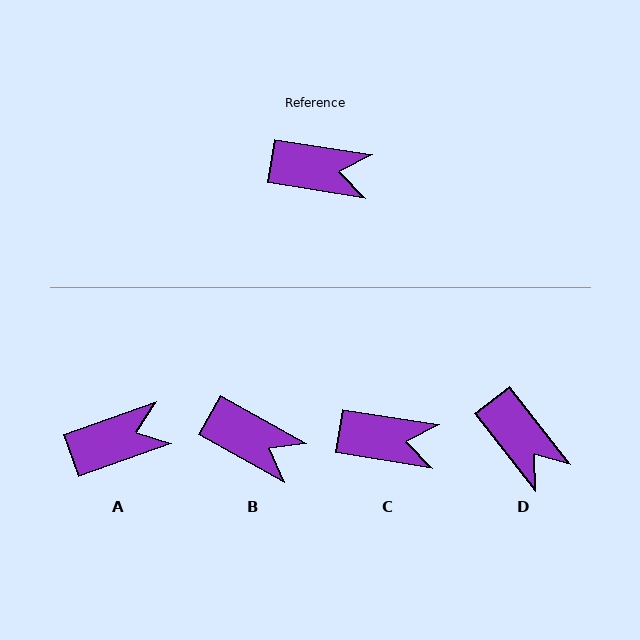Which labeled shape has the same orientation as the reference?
C.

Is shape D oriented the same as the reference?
No, it is off by about 43 degrees.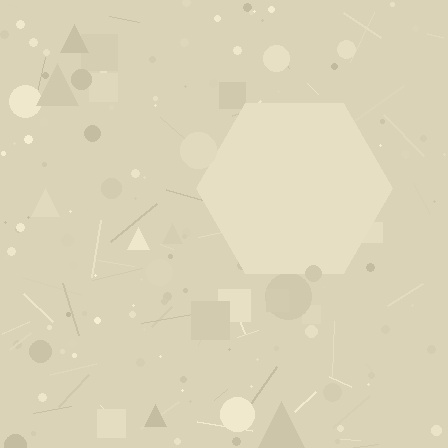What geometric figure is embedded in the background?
A hexagon is embedded in the background.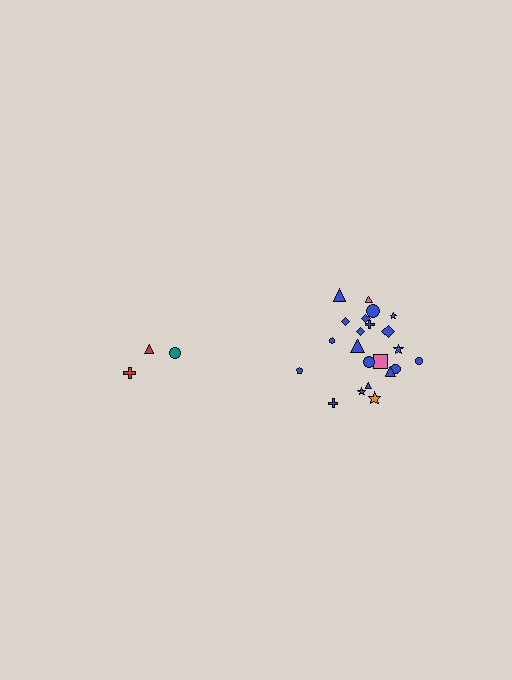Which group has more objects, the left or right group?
The right group.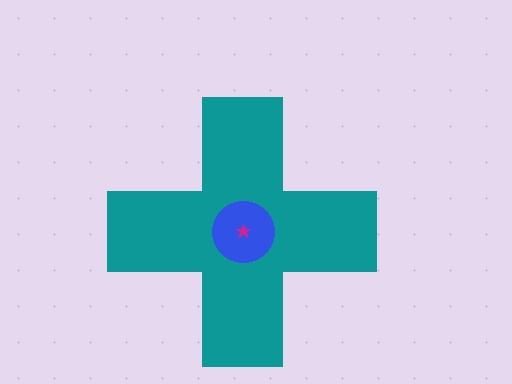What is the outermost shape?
The teal cross.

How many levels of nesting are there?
3.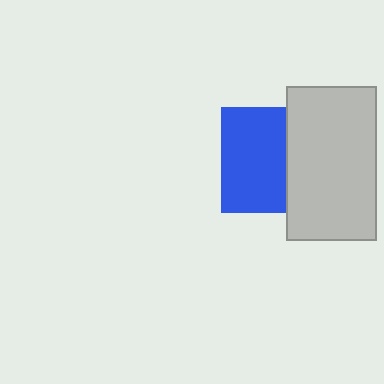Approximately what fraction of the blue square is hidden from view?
Roughly 40% of the blue square is hidden behind the light gray rectangle.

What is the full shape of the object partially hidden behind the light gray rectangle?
The partially hidden object is a blue square.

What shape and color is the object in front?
The object in front is a light gray rectangle.